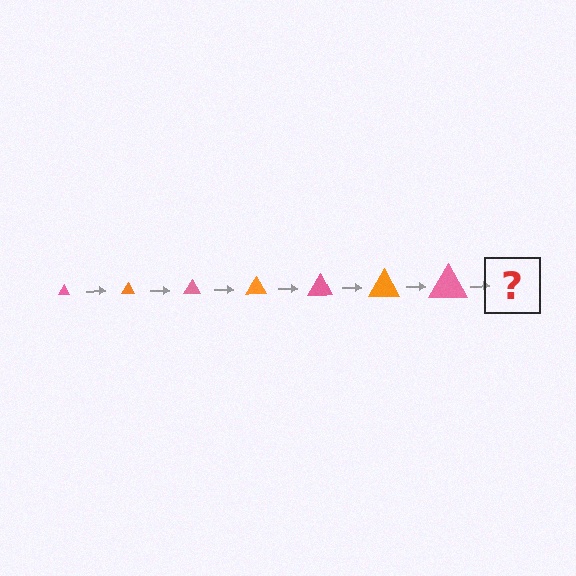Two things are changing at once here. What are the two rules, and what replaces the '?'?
The two rules are that the triangle grows larger each step and the color cycles through pink and orange. The '?' should be an orange triangle, larger than the previous one.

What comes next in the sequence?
The next element should be an orange triangle, larger than the previous one.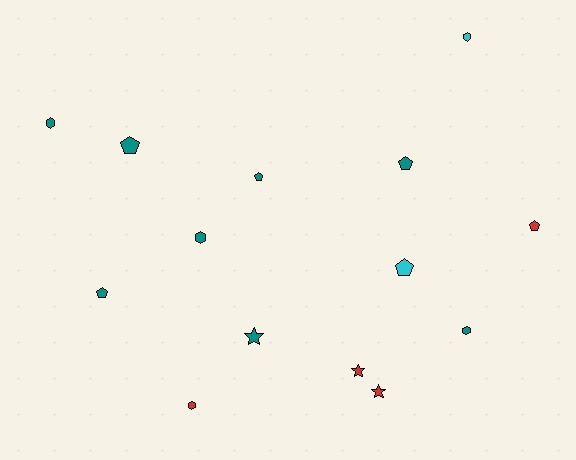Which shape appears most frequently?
Pentagon, with 6 objects.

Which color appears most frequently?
Teal, with 8 objects.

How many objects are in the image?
There are 14 objects.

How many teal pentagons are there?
There are 4 teal pentagons.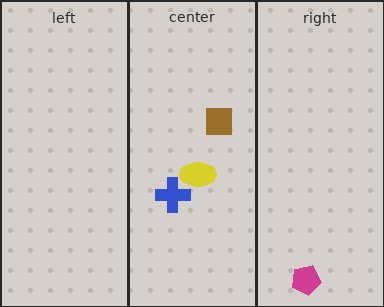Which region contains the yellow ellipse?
The center region.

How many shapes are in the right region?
1.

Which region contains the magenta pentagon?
The right region.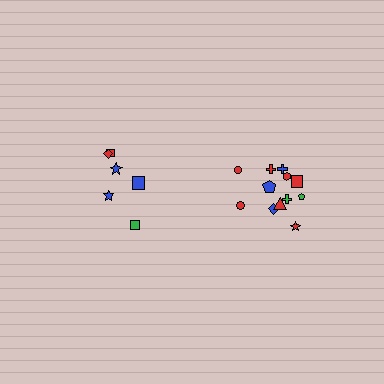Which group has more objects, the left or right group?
The right group.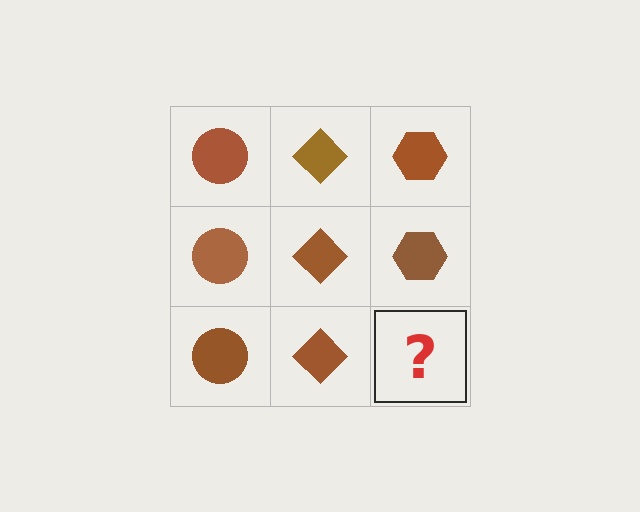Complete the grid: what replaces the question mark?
The question mark should be replaced with a brown hexagon.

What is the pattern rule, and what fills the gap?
The rule is that each column has a consistent shape. The gap should be filled with a brown hexagon.